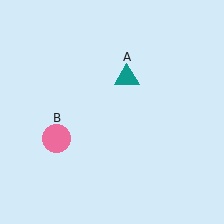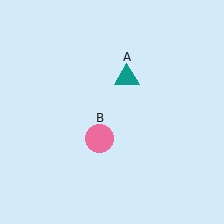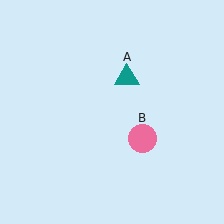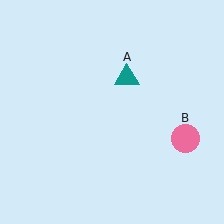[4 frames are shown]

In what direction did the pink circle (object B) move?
The pink circle (object B) moved right.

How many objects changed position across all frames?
1 object changed position: pink circle (object B).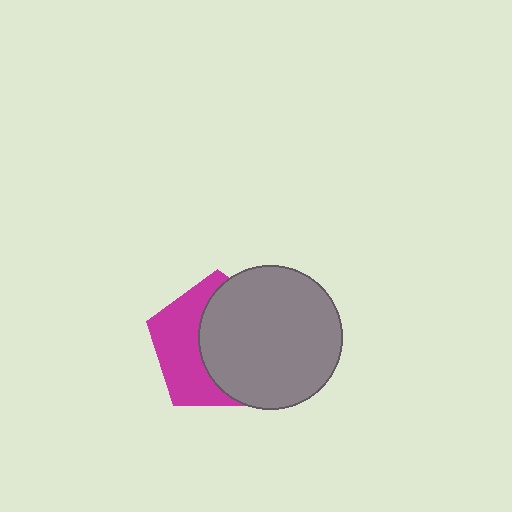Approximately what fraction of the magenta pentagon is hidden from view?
Roughly 58% of the magenta pentagon is hidden behind the gray circle.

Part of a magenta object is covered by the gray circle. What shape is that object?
It is a pentagon.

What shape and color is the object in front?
The object in front is a gray circle.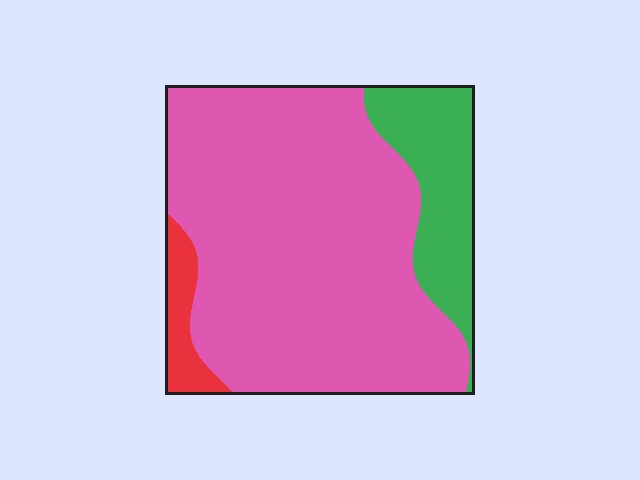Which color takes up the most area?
Pink, at roughly 75%.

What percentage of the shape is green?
Green covers 18% of the shape.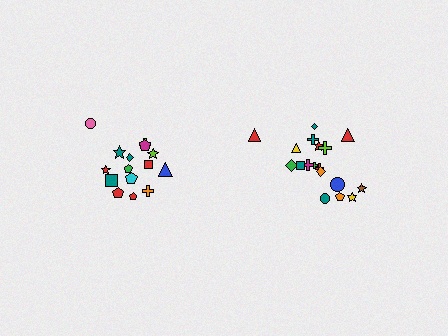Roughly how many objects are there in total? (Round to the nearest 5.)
Roughly 35 objects in total.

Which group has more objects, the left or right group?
The right group.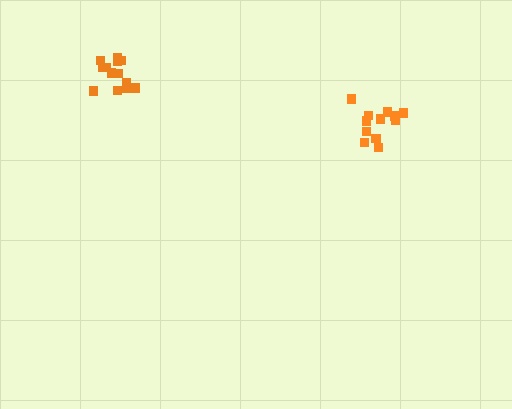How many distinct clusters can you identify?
There are 2 distinct clusters.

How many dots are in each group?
Group 1: 13 dots, Group 2: 12 dots (25 total).